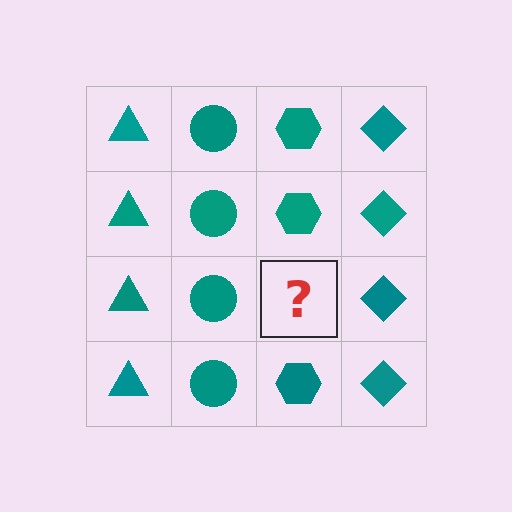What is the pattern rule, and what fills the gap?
The rule is that each column has a consistent shape. The gap should be filled with a teal hexagon.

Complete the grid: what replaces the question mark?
The question mark should be replaced with a teal hexagon.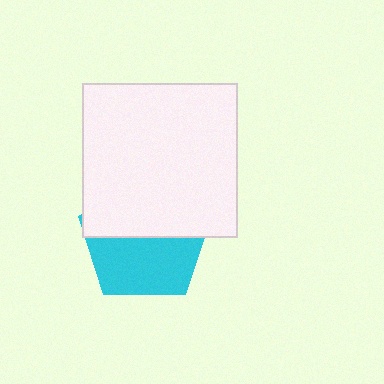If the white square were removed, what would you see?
You would see the complete cyan pentagon.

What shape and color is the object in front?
The object in front is a white square.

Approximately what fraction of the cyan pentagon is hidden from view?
Roughly 50% of the cyan pentagon is hidden behind the white square.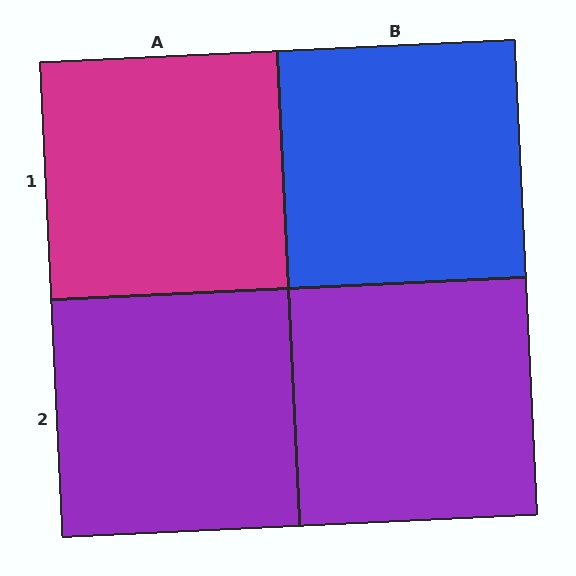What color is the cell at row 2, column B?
Purple.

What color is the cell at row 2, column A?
Purple.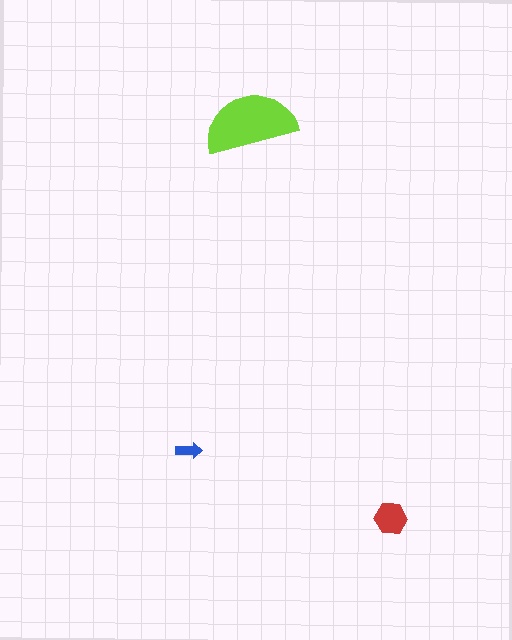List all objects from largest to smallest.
The lime semicircle, the red hexagon, the blue arrow.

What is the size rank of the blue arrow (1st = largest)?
3rd.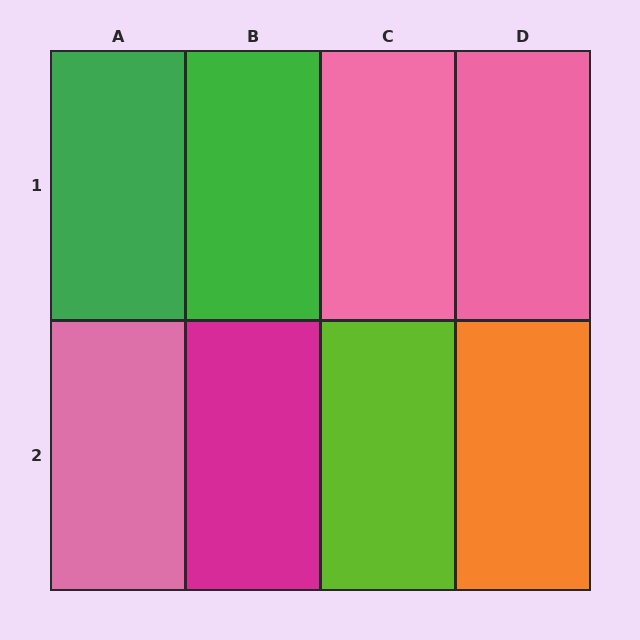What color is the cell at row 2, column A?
Pink.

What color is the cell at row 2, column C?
Lime.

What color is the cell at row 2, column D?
Orange.